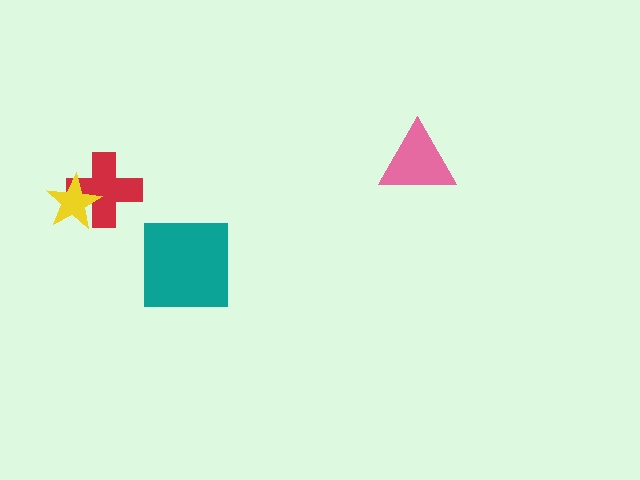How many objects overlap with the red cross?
1 object overlaps with the red cross.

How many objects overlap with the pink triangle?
0 objects overlap with the pink triangle.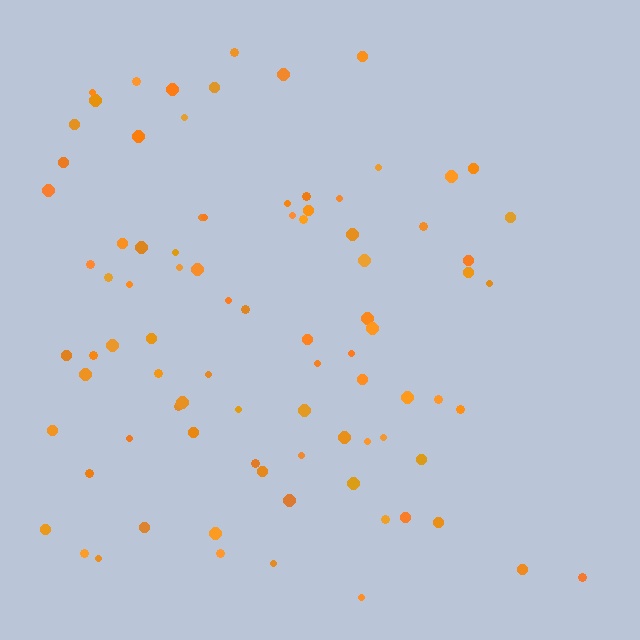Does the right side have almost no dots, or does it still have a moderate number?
Still a moderate number, just noticeably fewer than the left.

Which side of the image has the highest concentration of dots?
The left.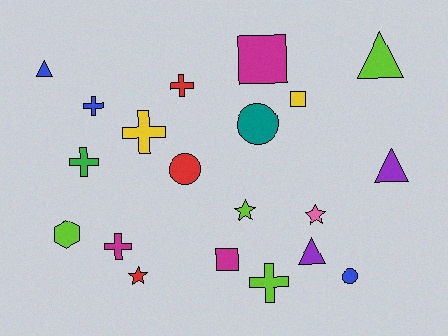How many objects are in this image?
There are 20 objects.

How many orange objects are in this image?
There are no orange objects.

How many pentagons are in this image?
There are no pentagons.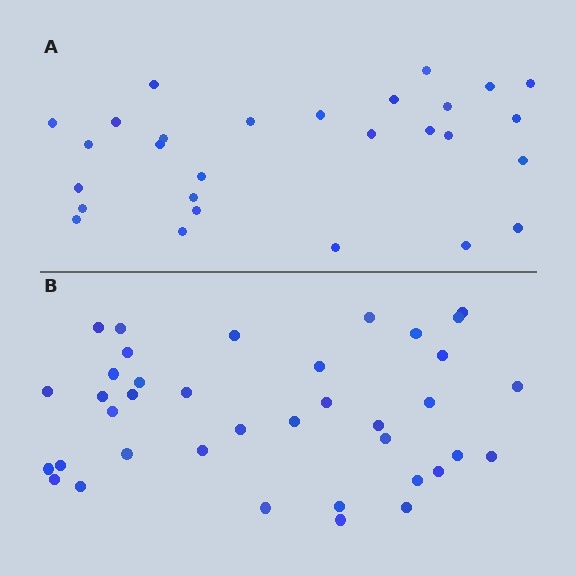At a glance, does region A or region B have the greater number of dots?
Region B (the bottom region) has more dots.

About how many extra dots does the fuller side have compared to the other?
Region B has roughly 10 or so more dots than region A.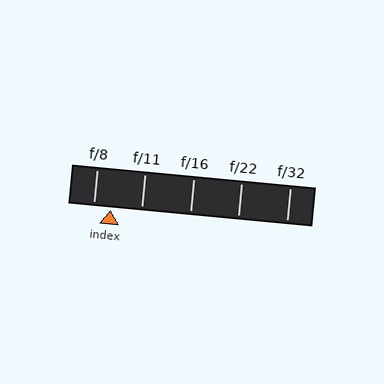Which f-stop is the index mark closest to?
The index mark is closest to f/8.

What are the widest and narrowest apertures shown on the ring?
The widest aperture shown is f/8 and the narrowest is f/32.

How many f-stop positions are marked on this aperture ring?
There are 5 f-stop positions marked.